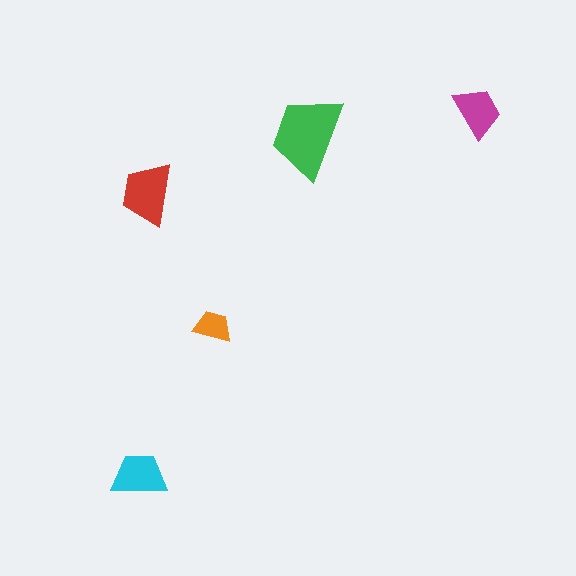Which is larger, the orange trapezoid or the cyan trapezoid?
The cyan one.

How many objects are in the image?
There are 5 objects in the image.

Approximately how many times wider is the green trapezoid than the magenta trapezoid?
About 1.5 times wider.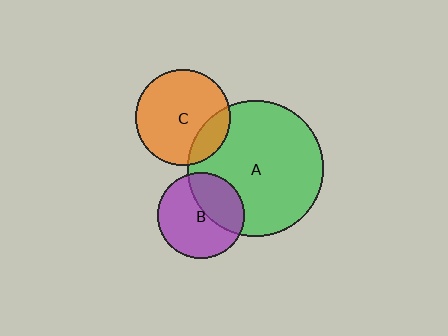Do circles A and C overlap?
Yes.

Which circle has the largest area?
Circle A (green).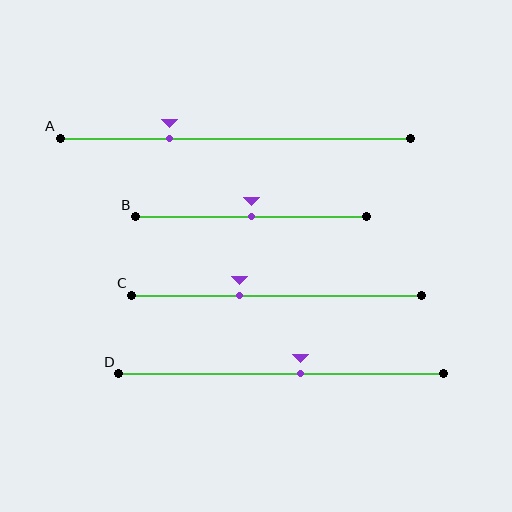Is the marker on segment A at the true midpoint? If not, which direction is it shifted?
No, the marker on segment A is shifted to the left by about 19% of the segment length.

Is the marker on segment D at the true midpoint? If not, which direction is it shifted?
No, the marker on segment D is shifted to the right by about 6% of the segment length.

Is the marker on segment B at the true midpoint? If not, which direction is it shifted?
Yes, the marker on segment B is at the true midpoint.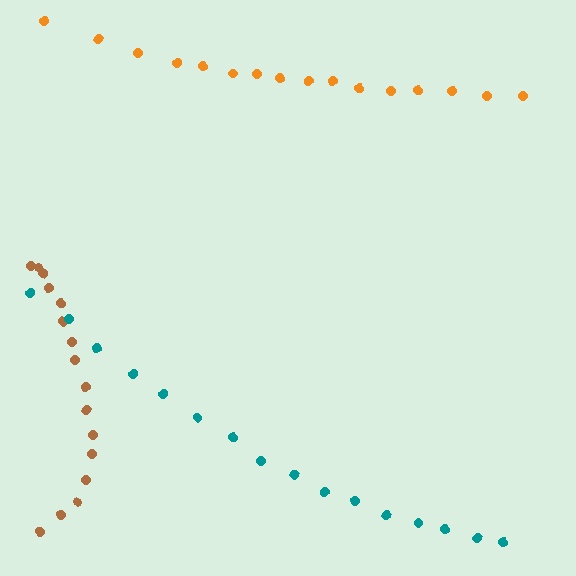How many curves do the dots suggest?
There are 3 distinct paths.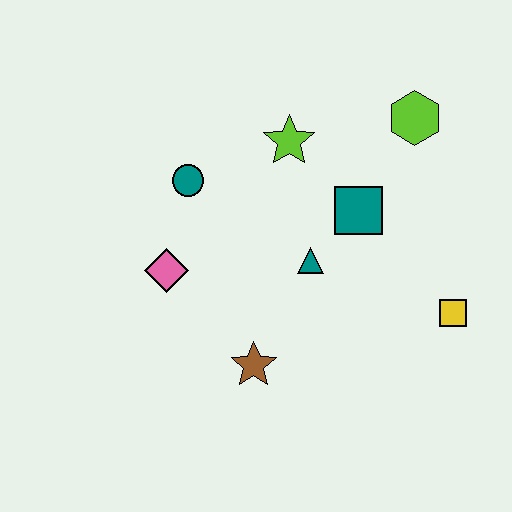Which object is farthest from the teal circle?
The yellow square is farthest from the teal circle.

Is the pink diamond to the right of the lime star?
No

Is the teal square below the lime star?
Yes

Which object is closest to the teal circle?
The pink diamond is closest to the teal circle.